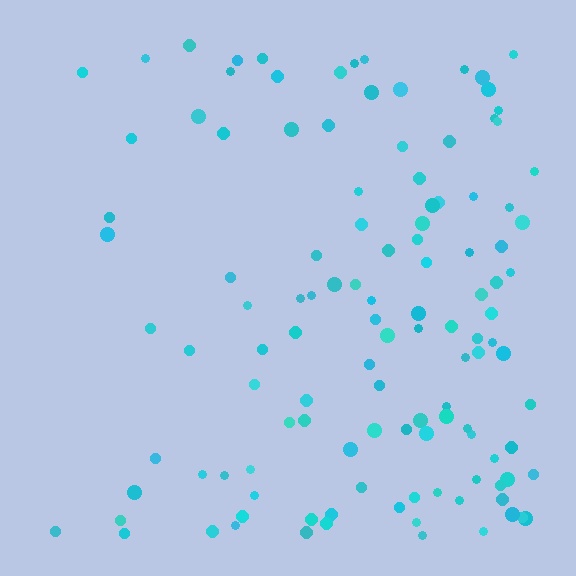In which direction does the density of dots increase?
From left to right, with the right side densest.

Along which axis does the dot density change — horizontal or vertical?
Horizontal.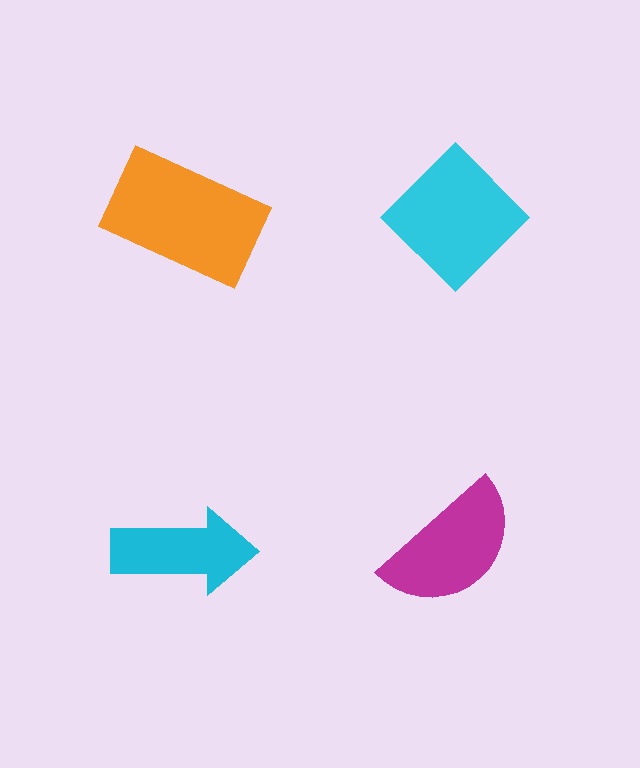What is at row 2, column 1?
A cyan arrow.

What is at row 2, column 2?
A magenta semicircle.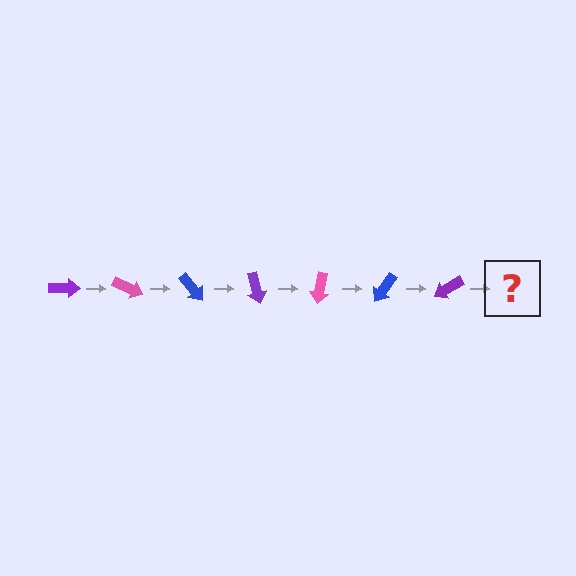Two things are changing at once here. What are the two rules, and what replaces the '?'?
The two rules are that it rotates 25 degrees each step and the color cycles through purple, pink, and blue. The '?' should be a pink arrow, rotated 175 degrees from the start.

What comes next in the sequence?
The next element should be a pink arrow, rotated 175 degrees from the start.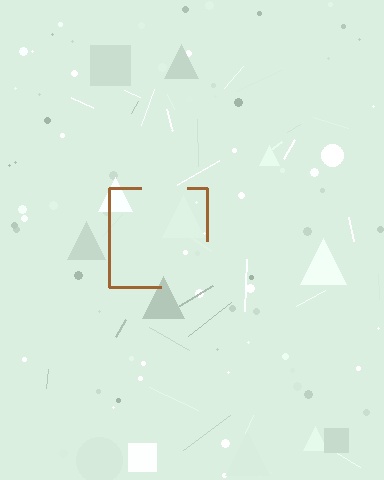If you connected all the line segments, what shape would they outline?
They would outline a square.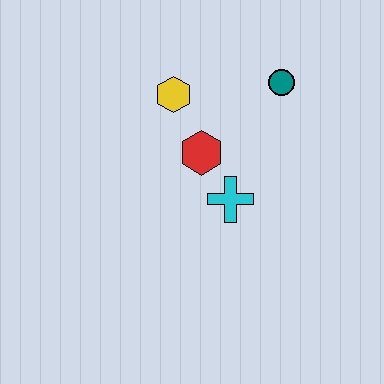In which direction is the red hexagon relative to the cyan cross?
The red hexagon is above the cyan cross.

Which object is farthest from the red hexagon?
The teal circle is farthest from the red hexagon.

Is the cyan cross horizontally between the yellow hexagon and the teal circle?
Yes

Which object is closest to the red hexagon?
The cyan cross is closest to the red hexagon.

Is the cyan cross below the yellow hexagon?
Yes